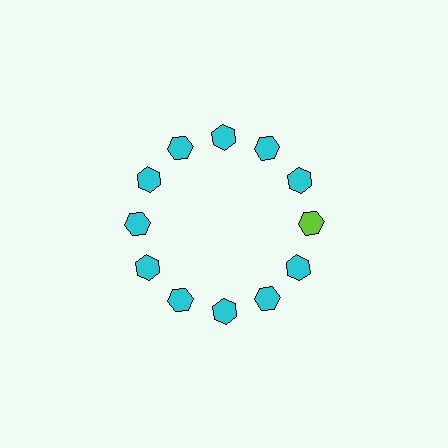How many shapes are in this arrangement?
There are 12 shapes arranged in a ring pattern.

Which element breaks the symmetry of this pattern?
The lime hexagon at roughly the 3 o'clock position breaks the symmetry. All other shapes are cyan hexagons.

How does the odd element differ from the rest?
It has a different color: lime instead of cyan.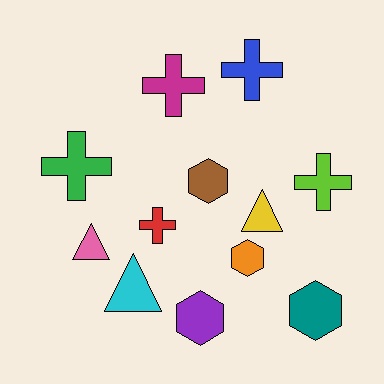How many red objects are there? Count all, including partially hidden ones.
There is 1 red object.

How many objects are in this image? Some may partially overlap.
There are 12 objects.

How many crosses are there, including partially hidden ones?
There are 5 crosses.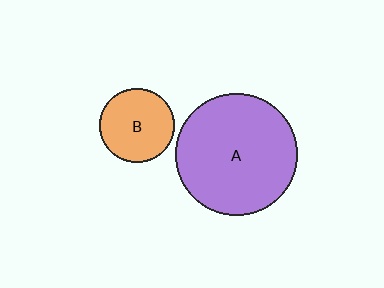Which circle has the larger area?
Circle A (purple).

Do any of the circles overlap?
No, none of the circles overlap.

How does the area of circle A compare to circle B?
Approximately 2.7 times.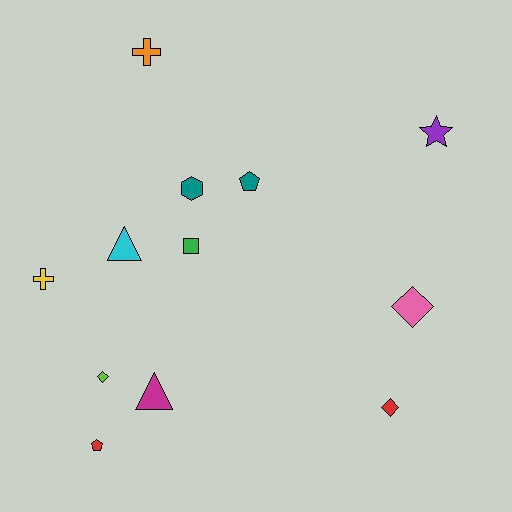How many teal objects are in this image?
There are 2 teal objects.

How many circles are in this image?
There are no circles.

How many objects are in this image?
There are 12 objects.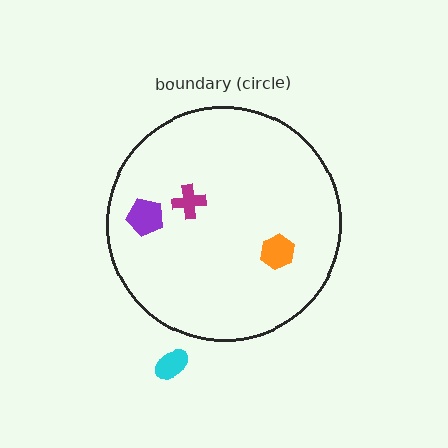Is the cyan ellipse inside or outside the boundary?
Outside.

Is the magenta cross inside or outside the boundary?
Inside.